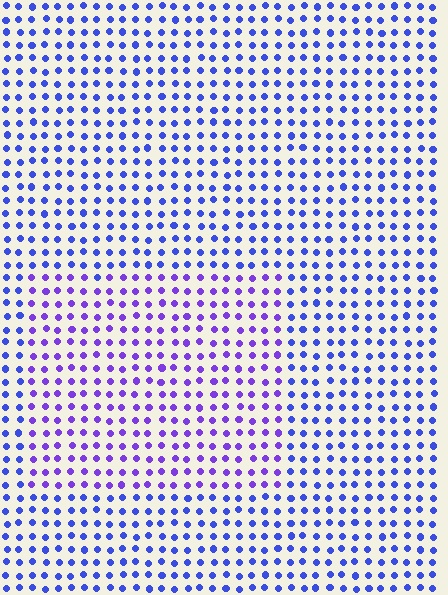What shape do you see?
I see a rectangle.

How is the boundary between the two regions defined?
The boundary is defined purely by a slight shift in hue (about 30 degrees). Spacing, size, and orientation are identical on both sides.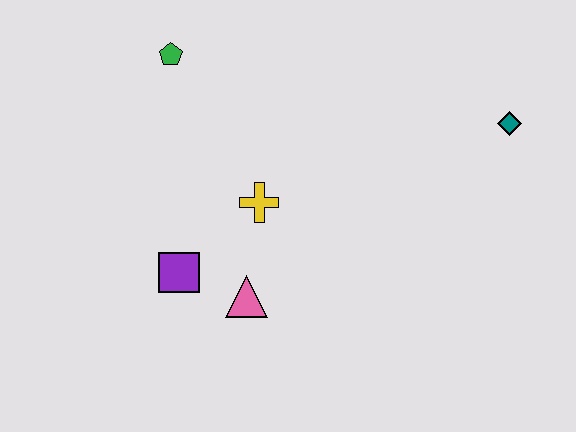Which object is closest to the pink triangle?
The purple square is closest to the pink triangle.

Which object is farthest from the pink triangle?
The teal diamond is farthest from the pink triangle.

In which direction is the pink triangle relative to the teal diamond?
The pink triangle is to the left of the teal diamond.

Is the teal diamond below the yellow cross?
No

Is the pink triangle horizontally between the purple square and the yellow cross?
Yes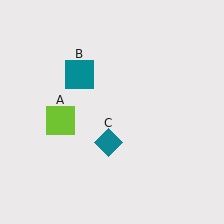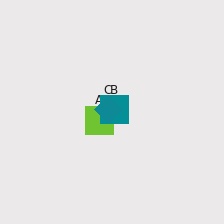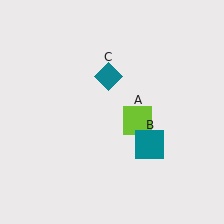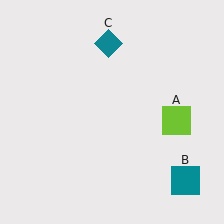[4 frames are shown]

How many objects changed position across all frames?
3 objects changed position: lime square (object A), teal square (object B), teal diamond (object C).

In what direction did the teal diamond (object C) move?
The teal diamond (object C) moved up.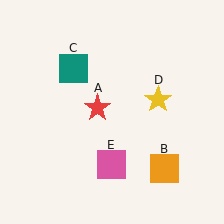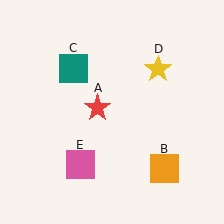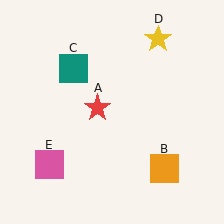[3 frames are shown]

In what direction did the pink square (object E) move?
The pink square (object E) moved left.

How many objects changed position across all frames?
2 objects changed position: yellow star (object D), pink square (object E).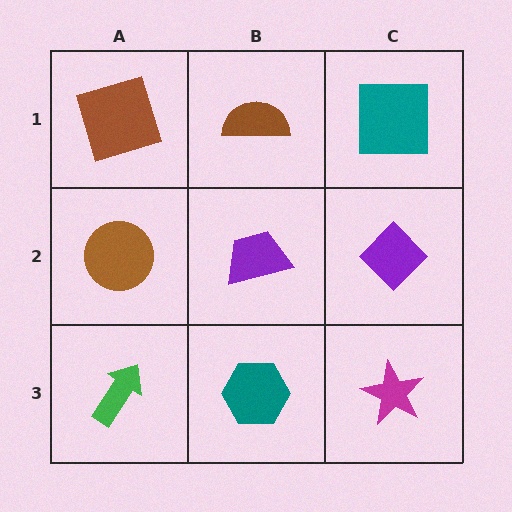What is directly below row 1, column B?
A purple trapezoid.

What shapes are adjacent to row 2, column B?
A brown semicircle (row 1, column B), a teal hexagon (row 3, column B), a brown circle (row 2, column A), a purple diamond (row 2, column C).